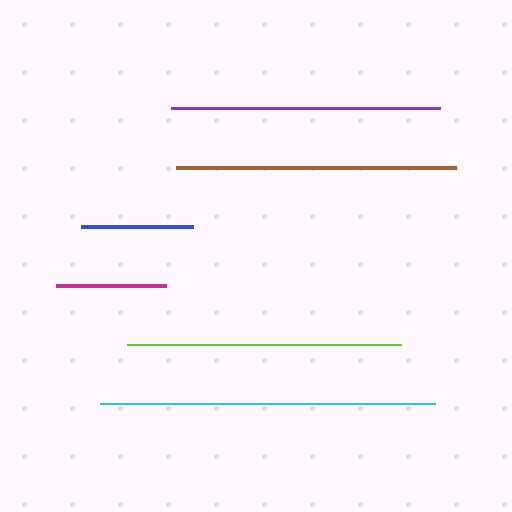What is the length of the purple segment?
The purple segment is approximately 269 pixels long.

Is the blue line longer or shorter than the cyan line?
The cyan line is longer than the blue line.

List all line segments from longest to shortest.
From longest to shortest: cyan, brown, lime, purple, blue, magenta.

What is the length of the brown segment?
The brown segment is approximately 280 pixels long.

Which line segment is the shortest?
The magenta line is the shortest at approximately 111 pixels.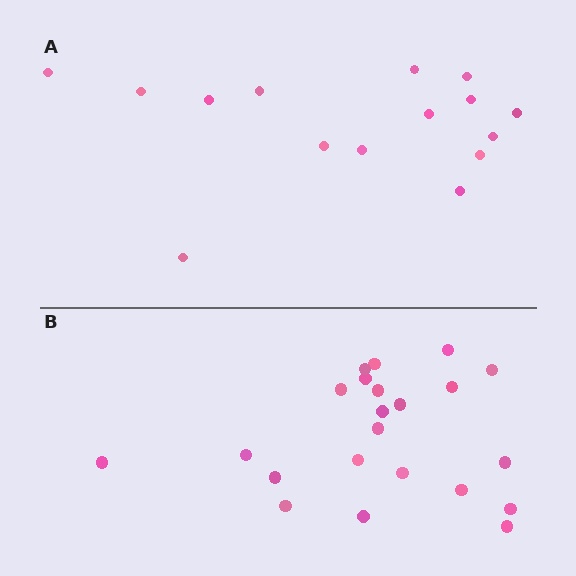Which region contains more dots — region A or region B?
Region B (the bottom region) has more dots.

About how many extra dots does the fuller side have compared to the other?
Region B has roughly 8 or so more dots than region A.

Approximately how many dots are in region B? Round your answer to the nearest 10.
About 20 dots. (The exact count is 22, which rounds to 20.)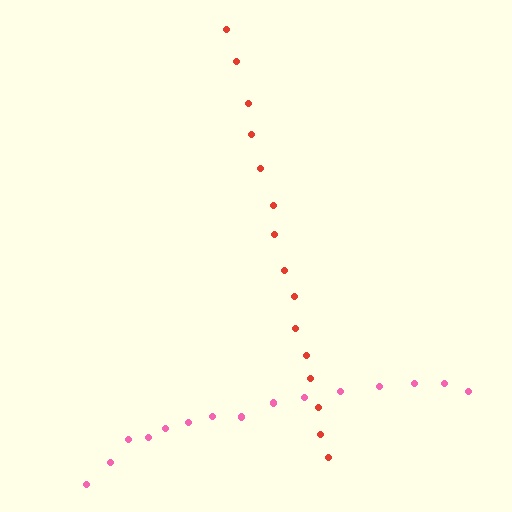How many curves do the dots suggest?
There are 2 distinct paths.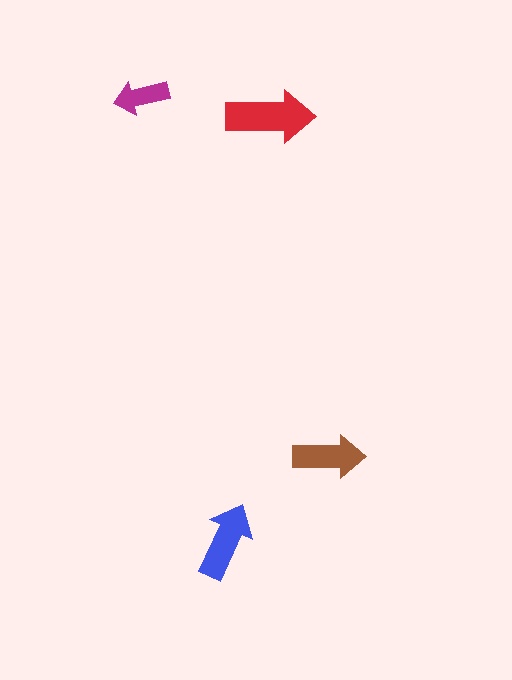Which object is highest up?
The magenta arrow is topmost.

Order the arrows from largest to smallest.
the red one, the blue one, the brown one, the magenta one.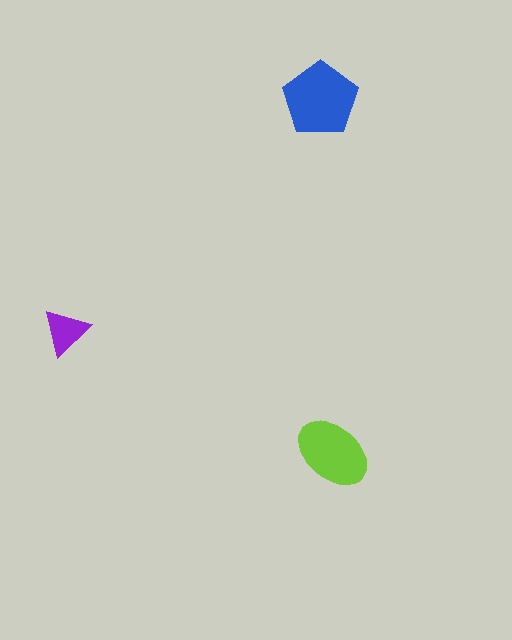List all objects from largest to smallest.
The blue pentagon, the lime ellipse, the purple triangle.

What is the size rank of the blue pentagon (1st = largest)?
1st.